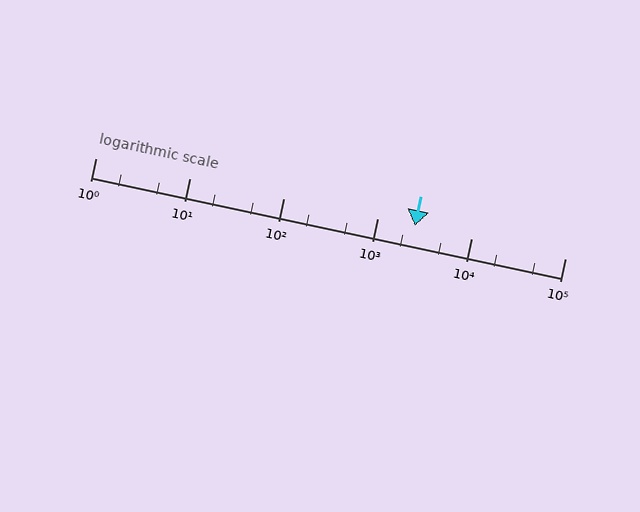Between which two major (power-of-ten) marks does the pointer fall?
The pointer is between 1000 and 10000.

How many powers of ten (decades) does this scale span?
The scale spans 5 decades, from 1 to 100000.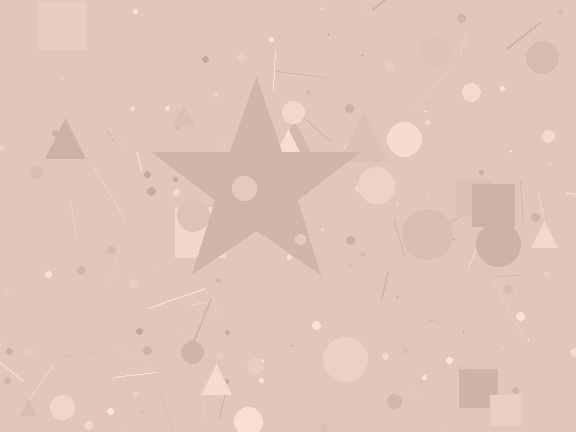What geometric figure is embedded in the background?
A star is embedded in the background.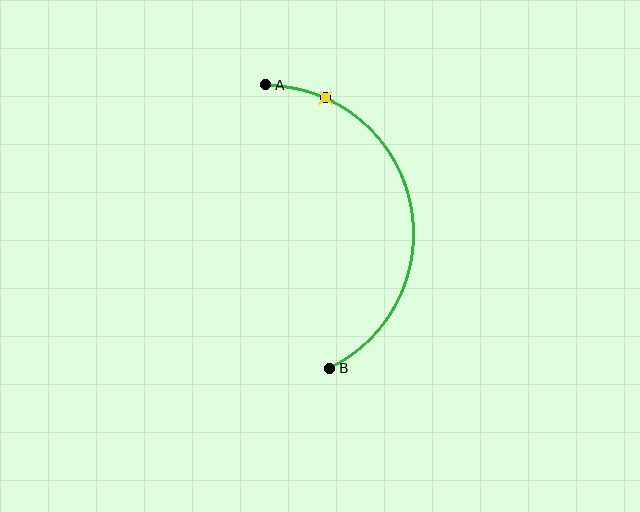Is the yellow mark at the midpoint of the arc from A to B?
No. The yellow mark lies on the arc but is closer to endpoint A. The arc midpoint would be at the point on the curve equidistant along the arc from both A and B.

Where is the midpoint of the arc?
The arc midpoint is the point on the curve farthest from the straight line joining A and B. It sits to the right of that line.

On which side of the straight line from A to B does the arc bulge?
The arc bulges to the right of the straight line connecting A and B.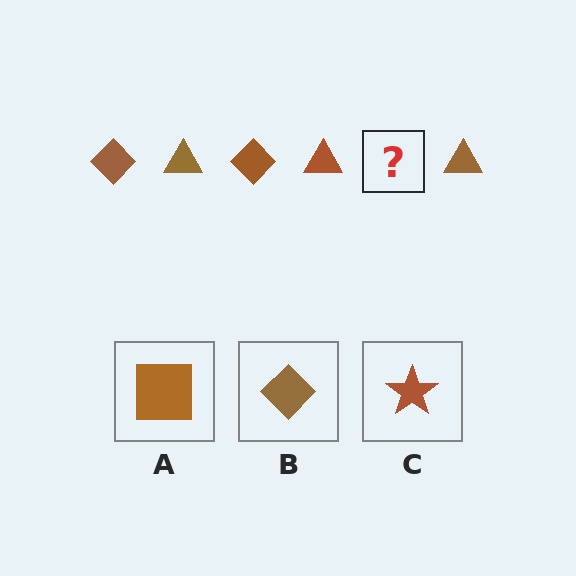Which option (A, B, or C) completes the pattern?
B.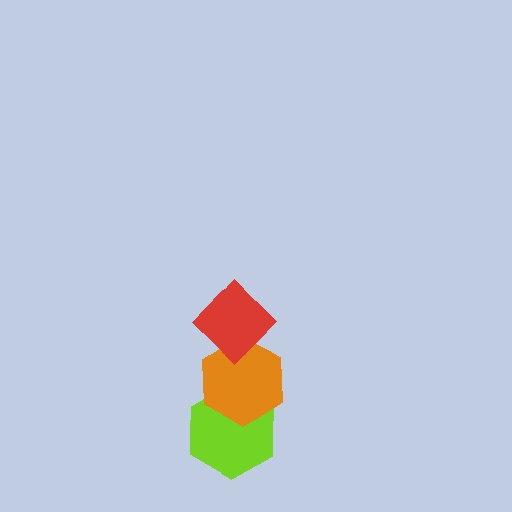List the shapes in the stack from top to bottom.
From top to bottom: the red diamond, the orange hexagon, the lime hexagon.